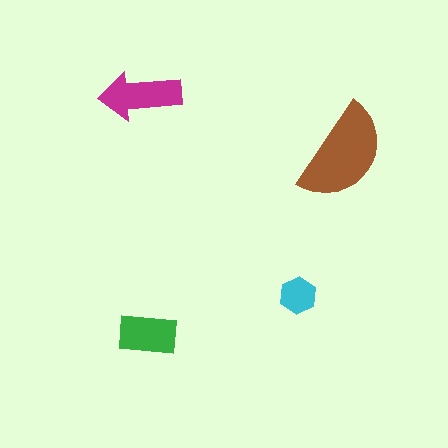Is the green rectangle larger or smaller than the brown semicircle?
Smaller.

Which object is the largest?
The brown semicircle.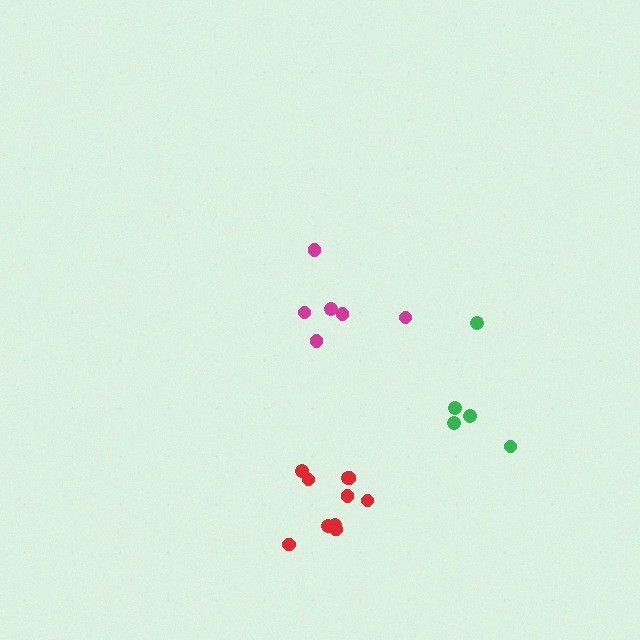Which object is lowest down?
The red cluster is bottommost.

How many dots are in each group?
Group 1: 6 dots, Group 2: 10 dots, Group 3: 5 dots (21 total).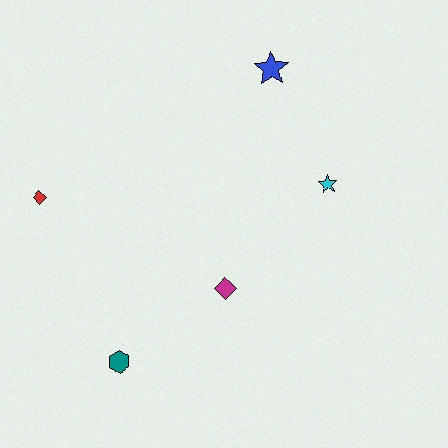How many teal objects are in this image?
There is 1 teal object.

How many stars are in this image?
There are 2 stars.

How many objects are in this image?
There are 5 objects.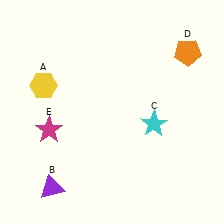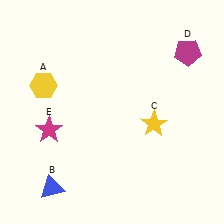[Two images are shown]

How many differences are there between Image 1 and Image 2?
There are 3 differences between the two images.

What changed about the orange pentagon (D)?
In Image 1, D is orange. In Image 2, it changed to magenta.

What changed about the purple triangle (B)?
In Image 1, B is purple. In Image 2, it changed to blue.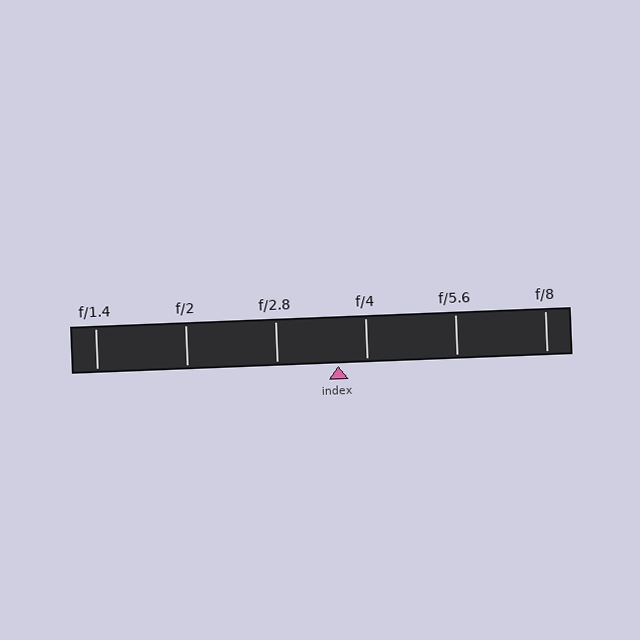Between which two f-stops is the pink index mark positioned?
The index mark is between f/2.8 and f/4.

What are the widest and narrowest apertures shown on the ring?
The widest aperture shown is f/1.4 and the narrowest is f/8.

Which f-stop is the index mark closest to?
The index mark is closest to f/4.